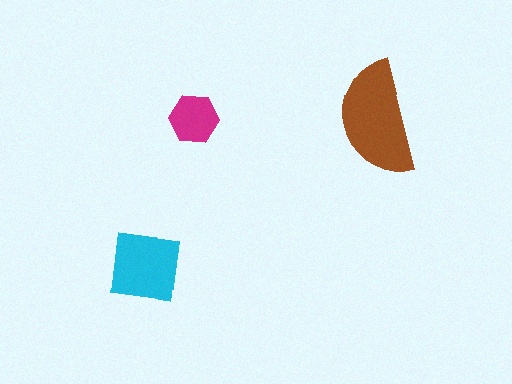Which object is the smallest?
The magenta hexagon.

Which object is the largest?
The brown semicircle.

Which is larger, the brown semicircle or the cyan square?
The brown semicircle.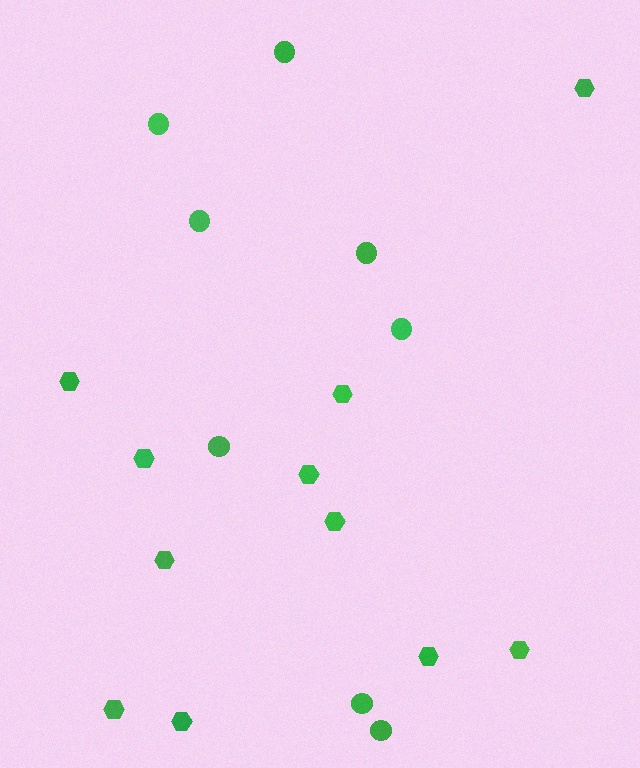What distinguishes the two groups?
There are 2 groups: one group of hexagons (11) and one group of circles (8).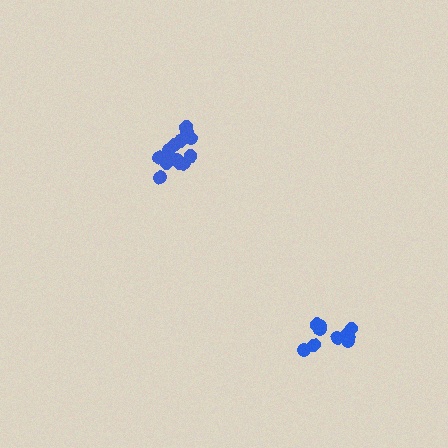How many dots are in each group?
Group 1: 15 dots, Group 2: 10 dots (25 total).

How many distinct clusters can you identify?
There are 2 distinct clusters.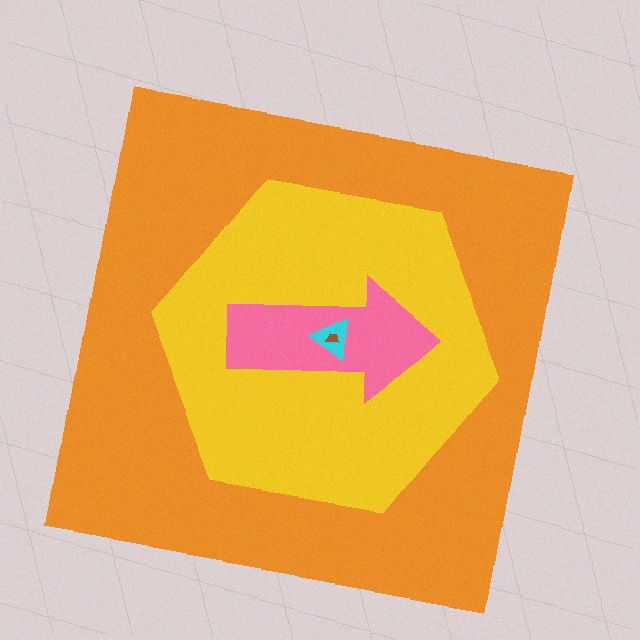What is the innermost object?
The brown trapezoid.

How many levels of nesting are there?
5.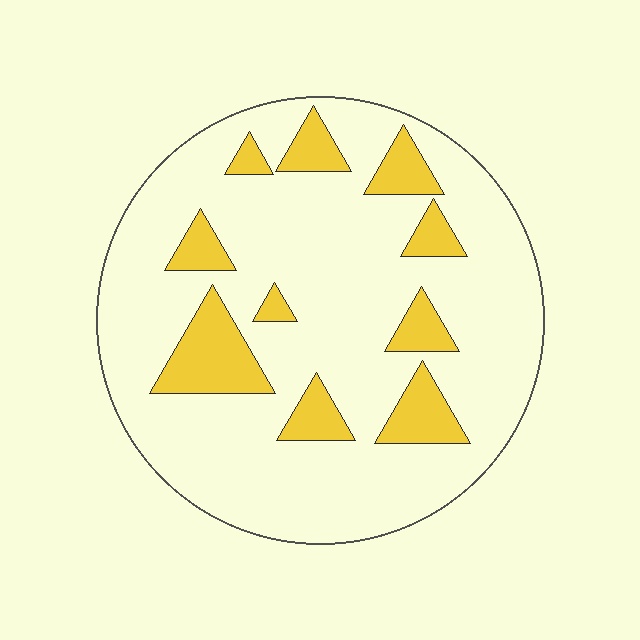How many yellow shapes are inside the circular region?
10.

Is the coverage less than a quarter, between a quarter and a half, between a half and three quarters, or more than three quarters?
Less than a quarter.